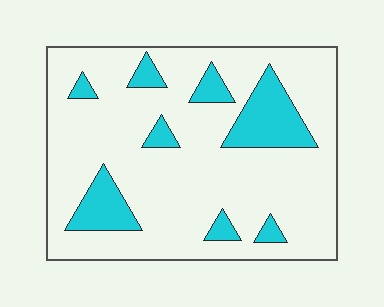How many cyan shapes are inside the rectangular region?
8.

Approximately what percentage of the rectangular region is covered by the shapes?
Approximately 20%.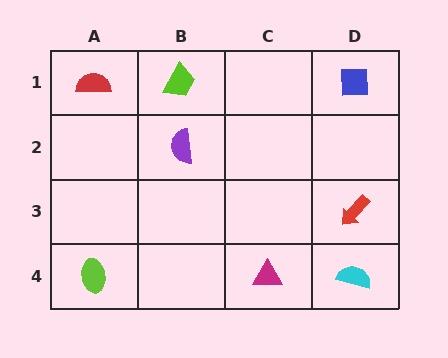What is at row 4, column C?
A magenta triangle.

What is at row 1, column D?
A blue square.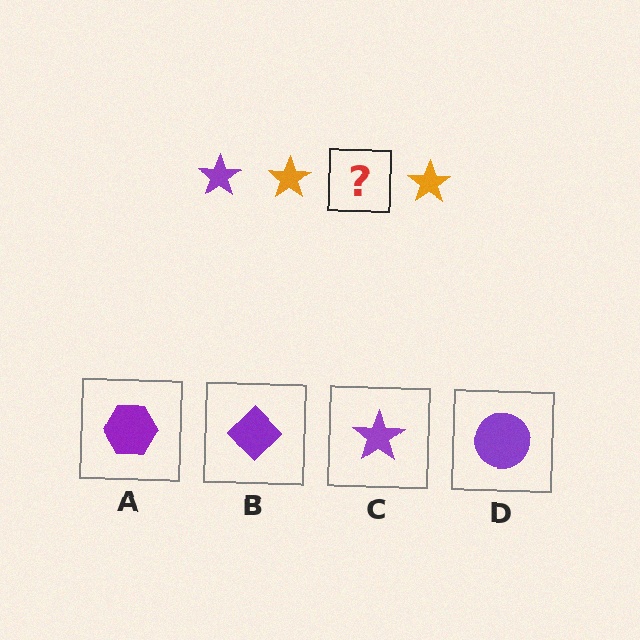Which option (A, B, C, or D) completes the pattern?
C.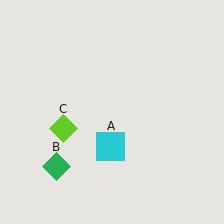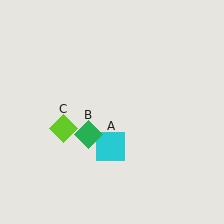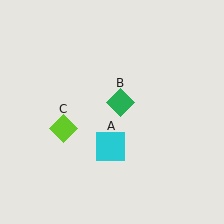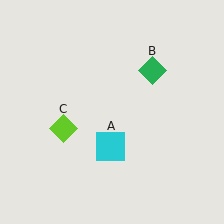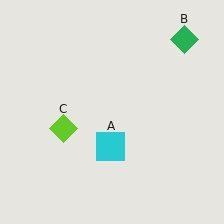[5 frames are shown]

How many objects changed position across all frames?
1 object changed position: green diamond (object B).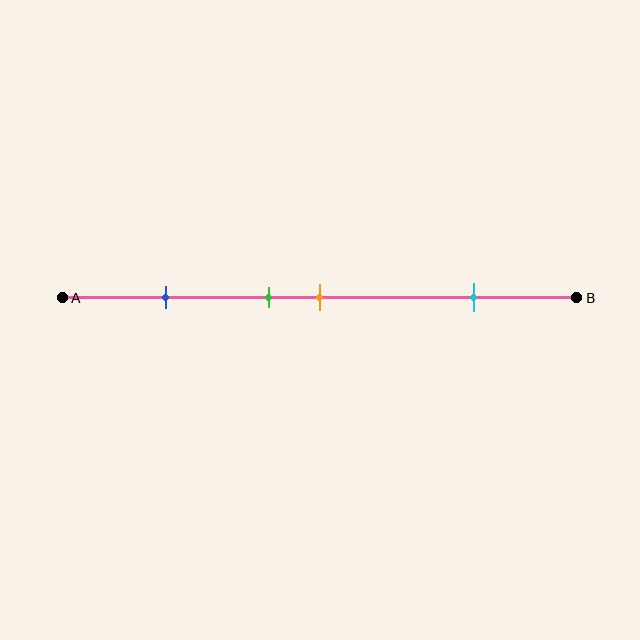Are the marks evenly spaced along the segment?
No, the marks are not evenly spaced.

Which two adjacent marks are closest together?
The green and orange marks are the closest adjacent pair.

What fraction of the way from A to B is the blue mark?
The blue mark is approximately 20% (0.2) of the way from A to B.